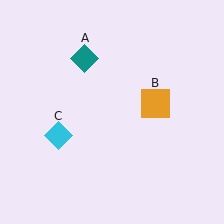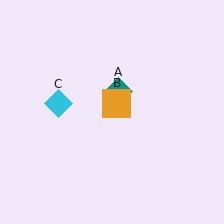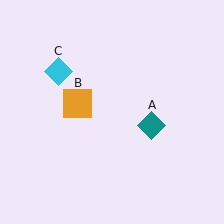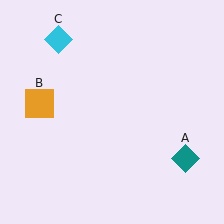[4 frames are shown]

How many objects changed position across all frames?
3 objects changed position: teal diamond (object A), orange square (object B), cyan diamond (object C).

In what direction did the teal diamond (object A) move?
The teal diamond (object A) moved down and to the right.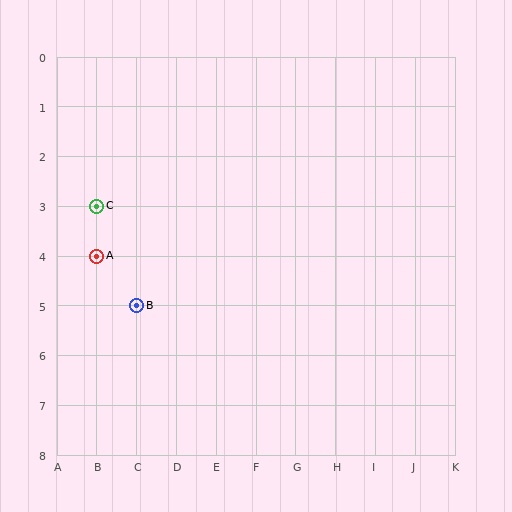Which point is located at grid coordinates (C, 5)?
Point B is at (C, 5).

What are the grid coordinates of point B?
Point B is at grid coordinates (C, 5).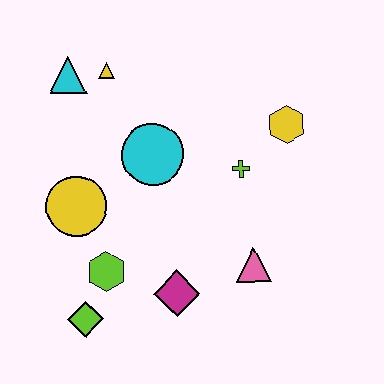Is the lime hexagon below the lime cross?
Yes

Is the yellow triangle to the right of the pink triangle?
No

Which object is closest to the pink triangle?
The magenta diamond is closest to the pink triangle.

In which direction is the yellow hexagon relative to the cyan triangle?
The yellow hexagon is to the right of the cyan triangle.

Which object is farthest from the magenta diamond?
The cyan triangle is farthest from the magenta diamond.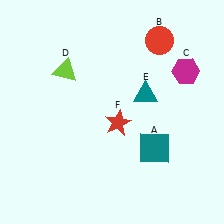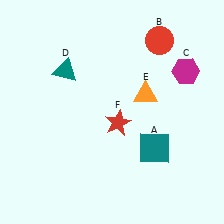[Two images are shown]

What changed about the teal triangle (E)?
In Image 1, E is teal. In Image 2, it changed to orange.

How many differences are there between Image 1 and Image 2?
There are 2 differences between the two images.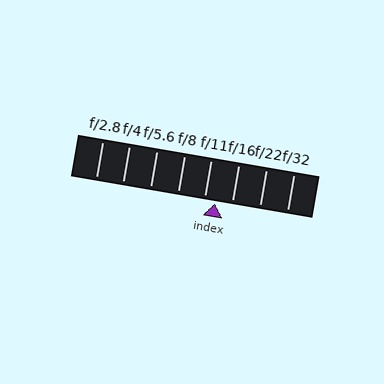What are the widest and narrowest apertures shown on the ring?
The widest aperture shown is f/2.8 and the narrowest is f/32.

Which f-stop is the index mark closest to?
The index mark is closest to f/11.